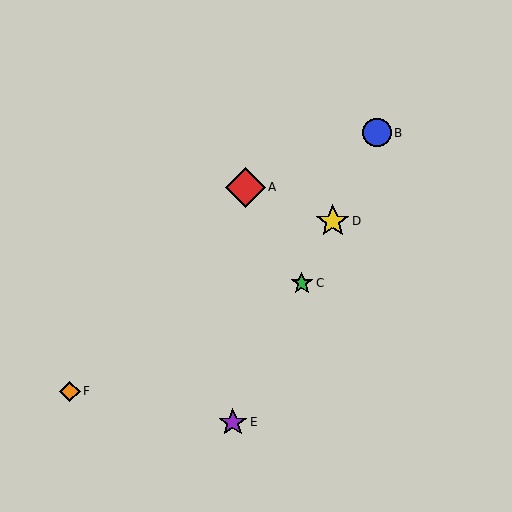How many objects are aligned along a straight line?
4 objects (B, C, D, E) are aligned along a straight line.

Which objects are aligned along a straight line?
Objects B, C, D, E are aligned along a straight line.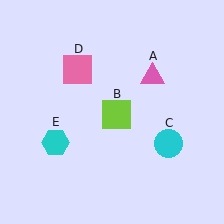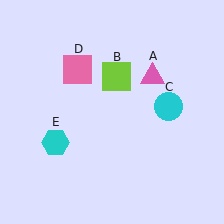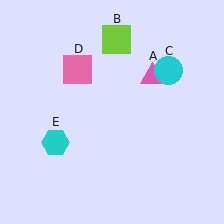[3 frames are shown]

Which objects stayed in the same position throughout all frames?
Pink triangle (object A) and pink square (object D) and cyan hexagon (object E) remained stationary.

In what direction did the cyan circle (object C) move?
The cyan circle (object C) moved up.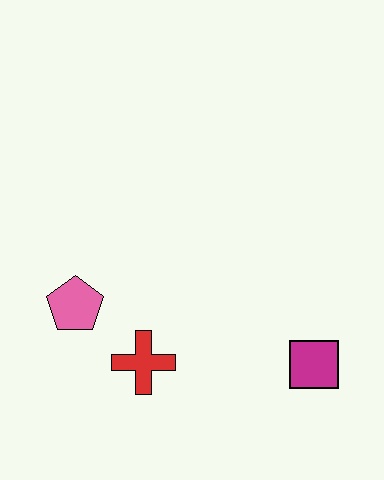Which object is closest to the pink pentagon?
The red cross is closest to the pink pentagon.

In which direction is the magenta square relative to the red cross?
The magenta square is to the right of the red cross.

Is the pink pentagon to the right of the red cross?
No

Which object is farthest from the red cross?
The magenta square is farthest from the red cross.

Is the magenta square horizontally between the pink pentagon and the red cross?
No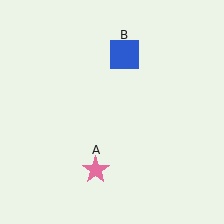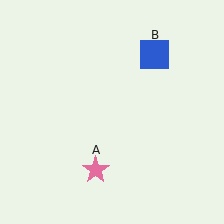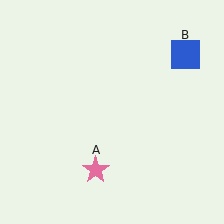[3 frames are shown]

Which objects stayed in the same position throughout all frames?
Pink star (object A) remained stationary.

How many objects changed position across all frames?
1 object changed position: blue square (object B).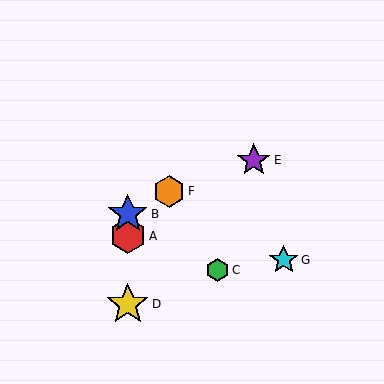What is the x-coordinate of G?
Object G is at x≈284.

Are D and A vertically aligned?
Yes, both are at x≈128.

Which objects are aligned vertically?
Objects A, B, D are aligned vertically.